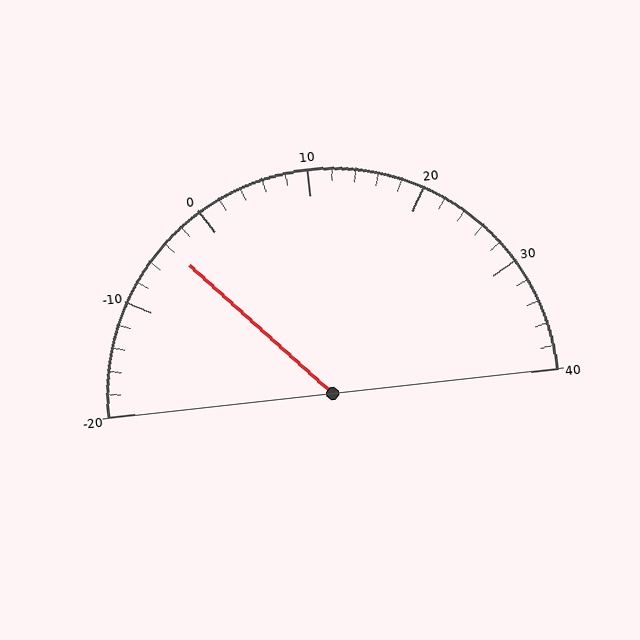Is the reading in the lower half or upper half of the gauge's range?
The reading is in the lower half of the range (-20 to 40).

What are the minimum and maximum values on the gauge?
The gauge ranges from -20 to 40.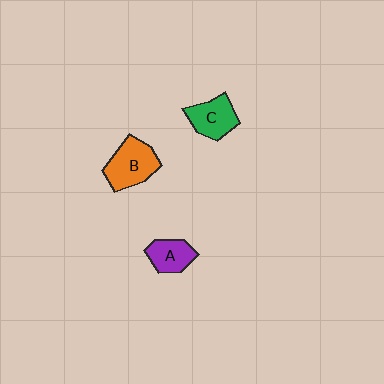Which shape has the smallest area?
Shape A (purple).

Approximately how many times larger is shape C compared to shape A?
Approximately 1.2 times.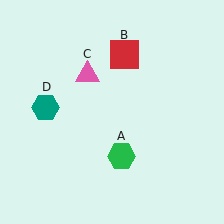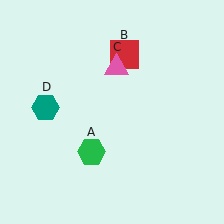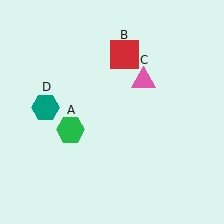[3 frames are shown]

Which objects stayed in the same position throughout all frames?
Red square (object B) and teal hexagon (object D) remained stationary.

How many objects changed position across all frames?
2 objects changed position: green hexagon (object A), pink triangle (object C).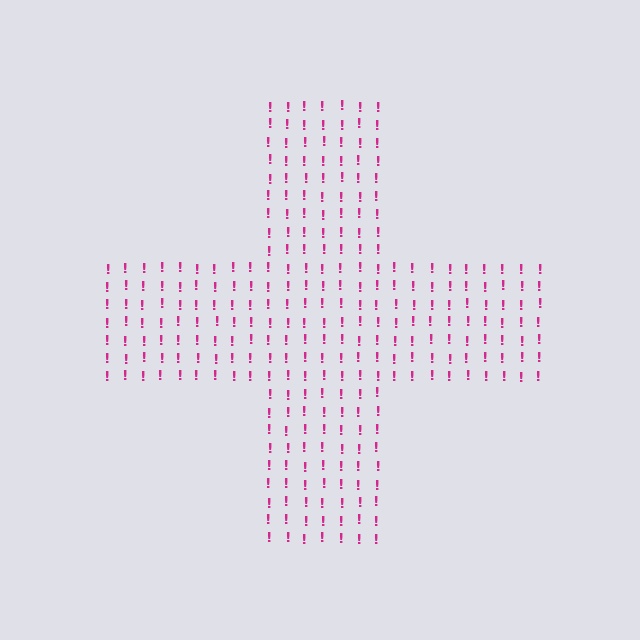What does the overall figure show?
The overall figure shows a cross.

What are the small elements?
The small elements are exclamation marks.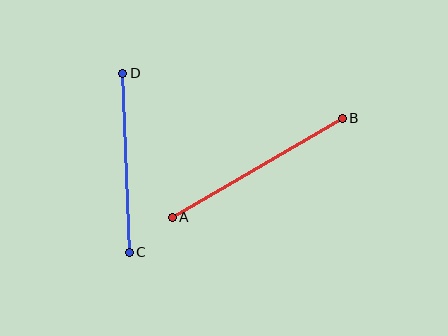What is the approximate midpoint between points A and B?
The midpoint is at approximately (257, 168) pixels.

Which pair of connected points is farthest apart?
Points A and B are farthest apart.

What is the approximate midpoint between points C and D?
The midpoint is at approximately (126, 163) pixels.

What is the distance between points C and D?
The distance is approximately 180 pixels.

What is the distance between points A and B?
The distance is approximately 197 pixels.